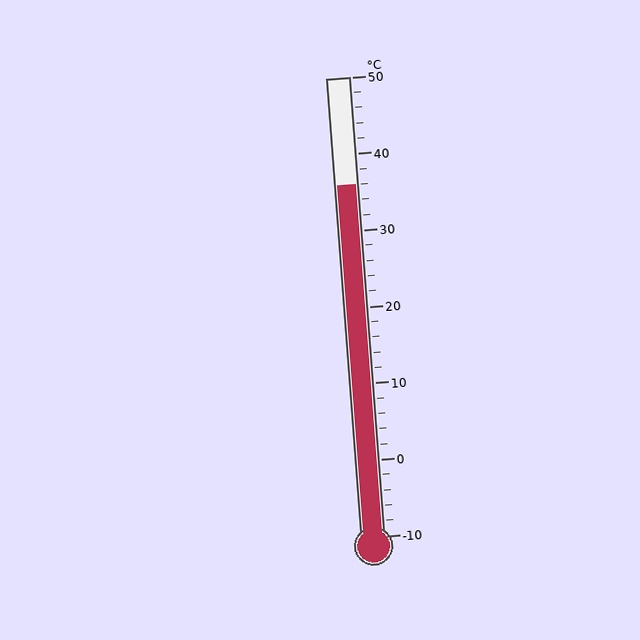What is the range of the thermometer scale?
The thermometer scale ranges from -10°C to 50°C.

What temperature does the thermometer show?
The thermometer shows approximately 36°C.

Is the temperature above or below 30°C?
The temperature is above 30°C.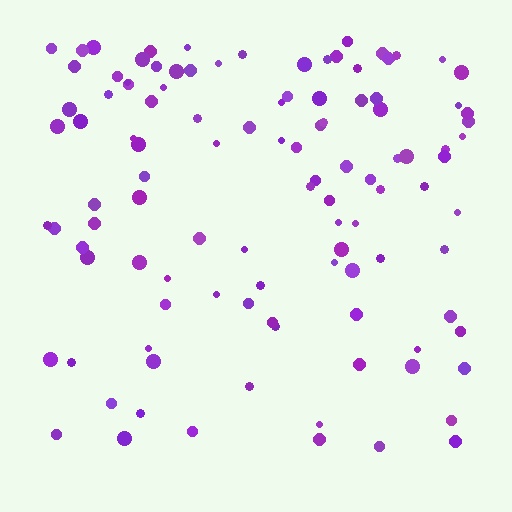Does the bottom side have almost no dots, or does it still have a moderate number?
Still a moderate number, just noticeably fewer than the top.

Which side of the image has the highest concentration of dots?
The top.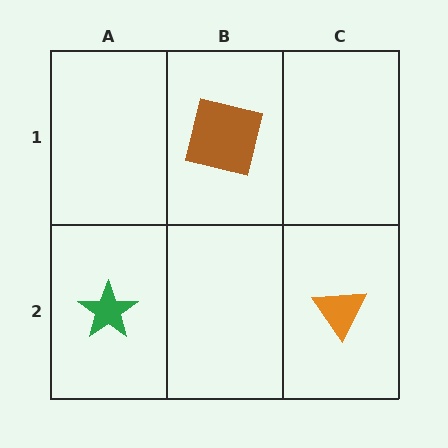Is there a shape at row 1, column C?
No, that cell is empty.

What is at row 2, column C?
An orange triangle.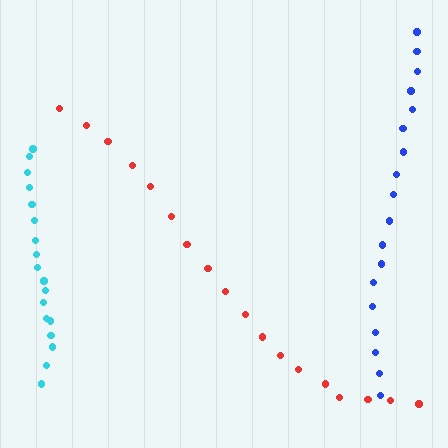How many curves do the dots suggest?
There are 3 distinct paths.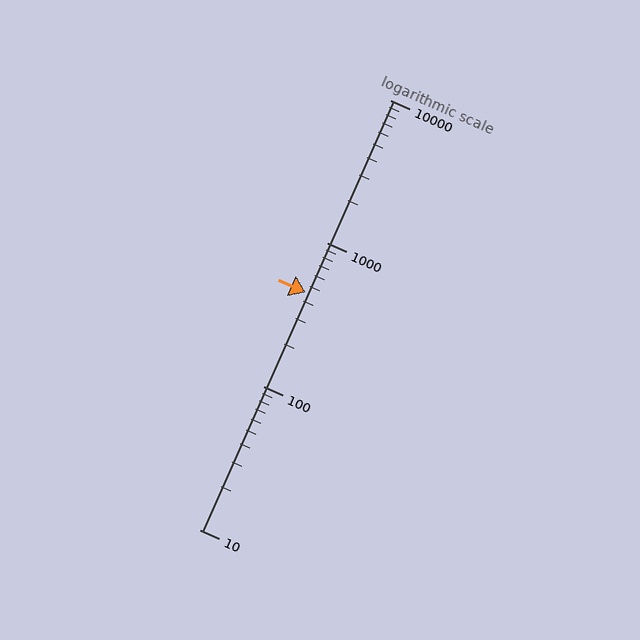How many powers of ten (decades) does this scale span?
The scale spans 3 decades, from 10 to 10000.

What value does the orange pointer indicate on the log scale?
The pointer indicates approximately 450.